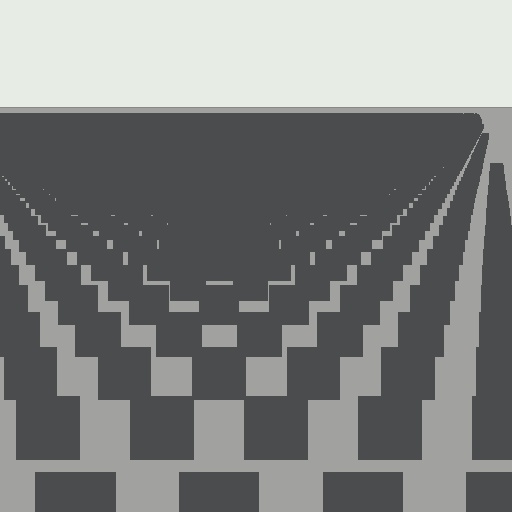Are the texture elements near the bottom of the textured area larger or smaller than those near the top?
Larger. Near the bottom, elements are closer to the viewer and appear at a bigger on-screen size.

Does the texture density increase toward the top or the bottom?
Density increases toward the top.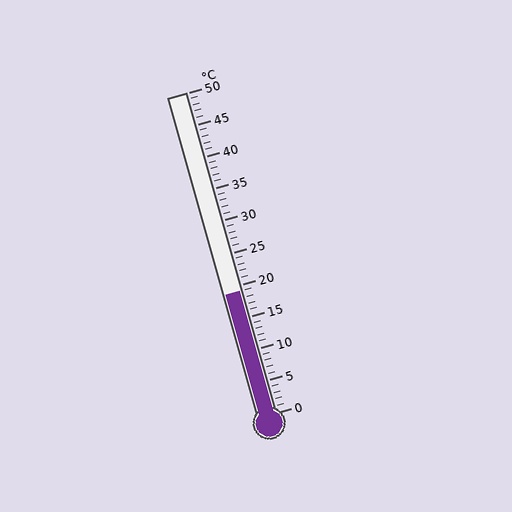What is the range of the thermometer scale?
The thermometer scale ranges from 0°C to 50°C.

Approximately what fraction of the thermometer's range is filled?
The thermometer is filled to approximately 40% of its range.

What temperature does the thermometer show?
The thermometer shows approximately 19°C.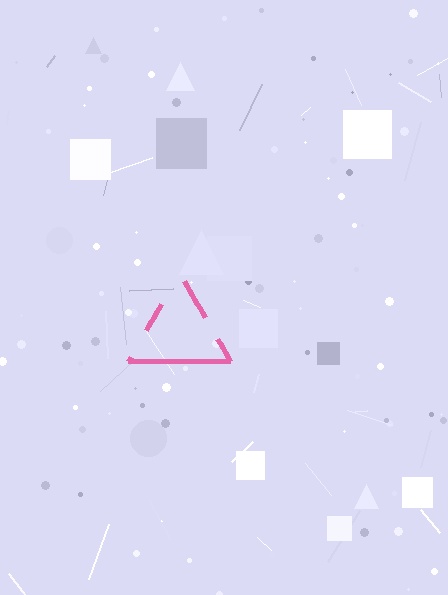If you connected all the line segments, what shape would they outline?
They would outline a triangle.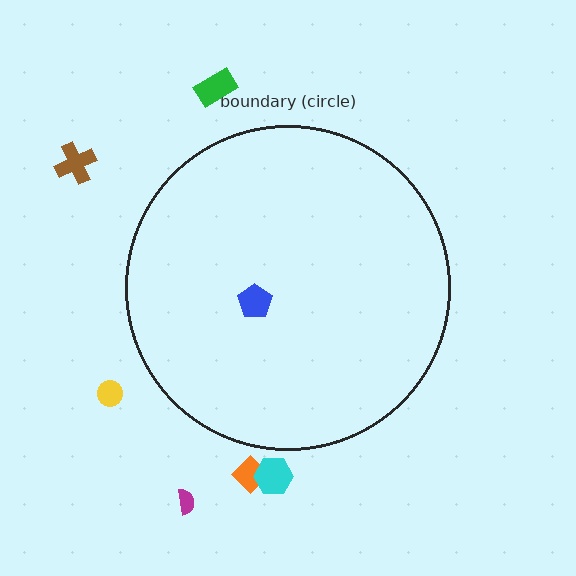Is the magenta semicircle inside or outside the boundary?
Outside.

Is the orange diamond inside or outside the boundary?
Outside.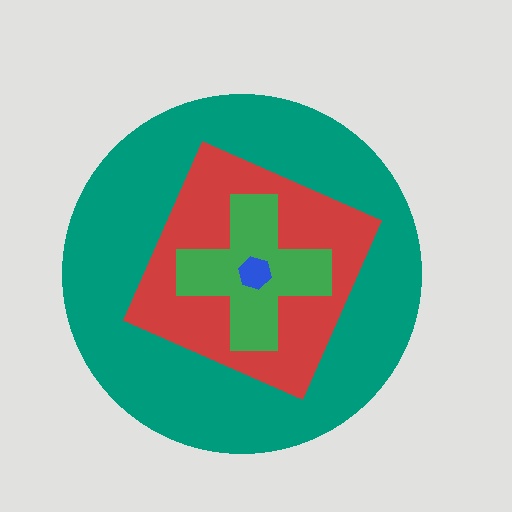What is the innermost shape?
The blue hexagon.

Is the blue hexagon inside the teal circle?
Yes.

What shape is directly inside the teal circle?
The red diamond.